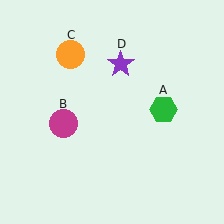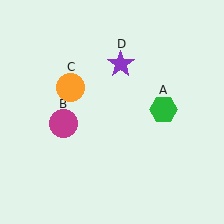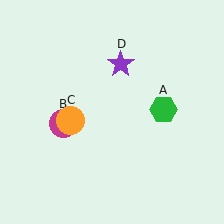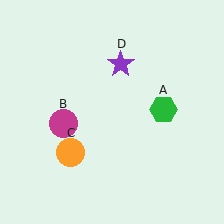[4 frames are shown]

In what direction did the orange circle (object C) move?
The orange circle (object C) moved down.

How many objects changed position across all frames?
1 object changed position: orange circle (object C).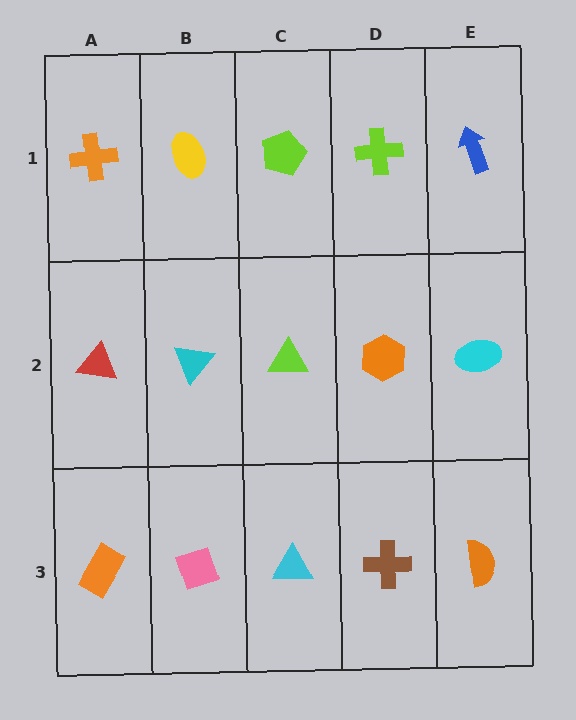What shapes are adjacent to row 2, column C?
A lime pentagon (row 1, column C), a cyan triangle (row 3, column C), a cyan triangle (row 2, column B), an orange hexagon (row 2, column D).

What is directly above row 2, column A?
An orange cross.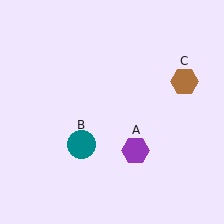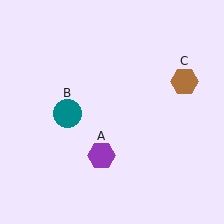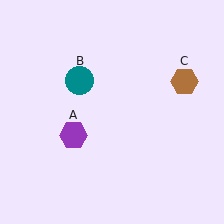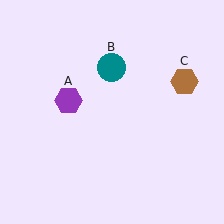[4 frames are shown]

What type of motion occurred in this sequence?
The purple hexagon (object A), teal circle (object B) rotated clockwise around the center of the scene.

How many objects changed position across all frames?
2 objects changed position: purple hexagon (object A), teal circle (object B).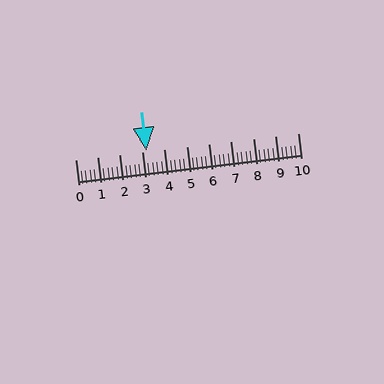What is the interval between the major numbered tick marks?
The major tick marks are spaced 1 units apart.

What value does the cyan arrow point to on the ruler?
The cyan arrow points to approximately 3.2.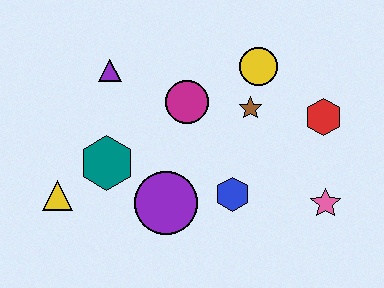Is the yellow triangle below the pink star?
No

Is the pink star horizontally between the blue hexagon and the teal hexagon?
No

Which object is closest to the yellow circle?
The brown star is closest to the yellow circle.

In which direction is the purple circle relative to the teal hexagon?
The purple circle is to the right of the teal hexagon.